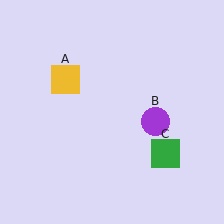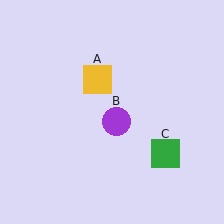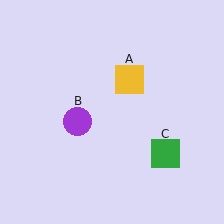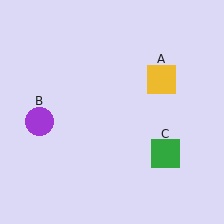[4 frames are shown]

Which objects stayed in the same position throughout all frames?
Green square (object C) remained stationary.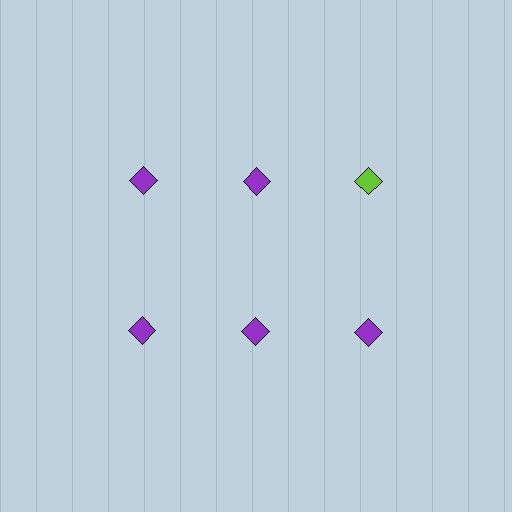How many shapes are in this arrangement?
There are 6 shapes arranged in a grid pattern.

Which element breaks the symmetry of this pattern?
The lime diamond in the top row, center column breaks the symmetry. All other shapes are purple diamonds.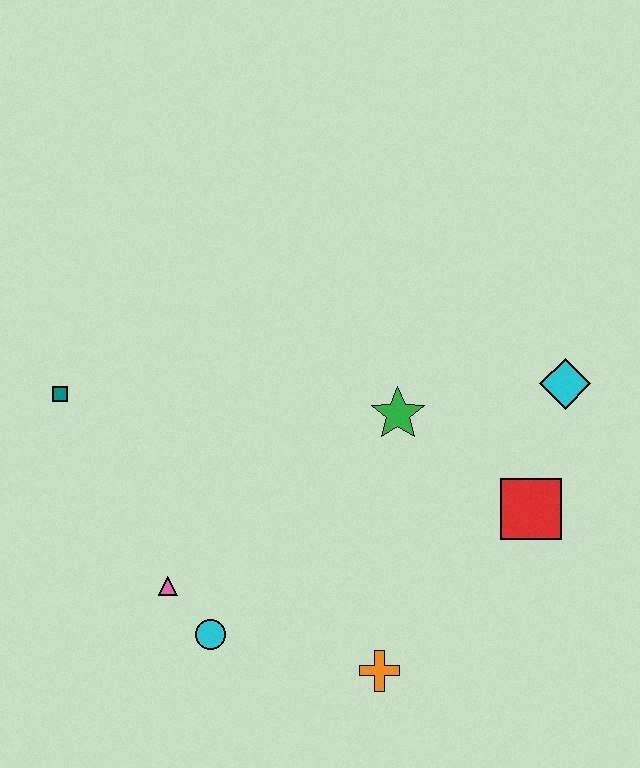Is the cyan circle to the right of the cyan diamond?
No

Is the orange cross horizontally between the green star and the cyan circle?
Yes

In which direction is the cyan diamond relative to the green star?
The cyan diamond is to the right of the green star.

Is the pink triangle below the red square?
Yes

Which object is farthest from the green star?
The teal square is farthest from the green star.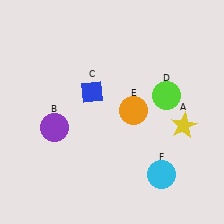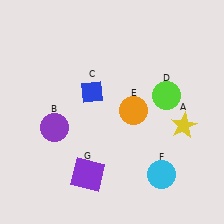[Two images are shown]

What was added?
A purple square (G) was added in Image 2.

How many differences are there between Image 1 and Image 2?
There is 1 difference between the two images.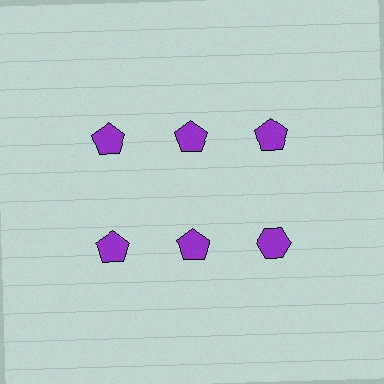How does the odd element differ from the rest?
It has a different shape: hexagon instead of pentagon.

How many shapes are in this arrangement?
There are 6 shapes arranged in a grid pattern.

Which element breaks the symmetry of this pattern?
The purple hexagon in the second row, center column breaks the symmetry. All other shapes are purple pentagons.